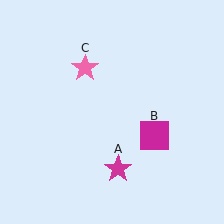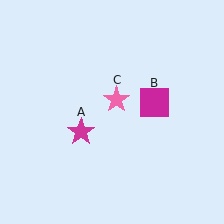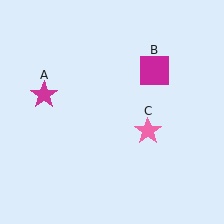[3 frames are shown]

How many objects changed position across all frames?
3 objects changed position: magenta star (object A), magenta square (object B), pink star (object C).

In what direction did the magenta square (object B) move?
The magenta square (object B) moved up.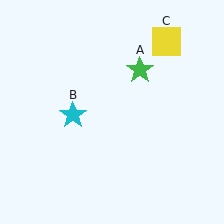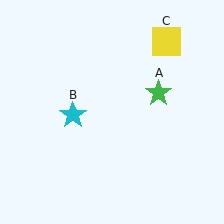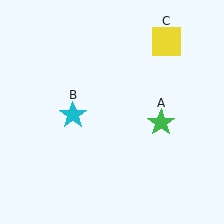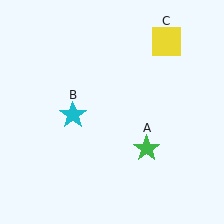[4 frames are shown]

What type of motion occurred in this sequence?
The green star (object A) rotated clockwise around the center of the scene.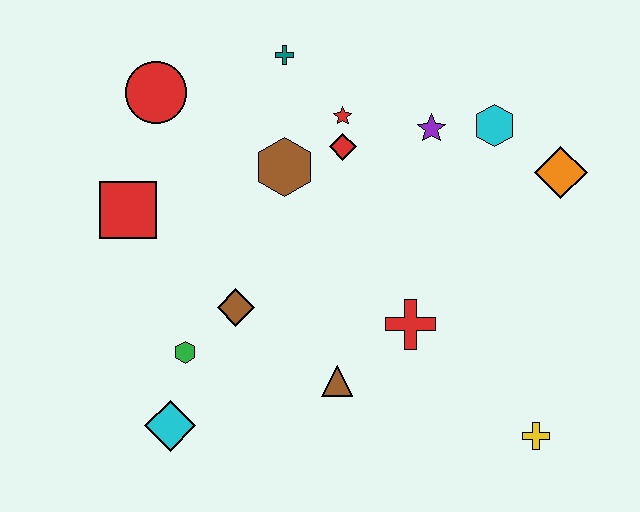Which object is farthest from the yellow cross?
The red circle is farthest from the yellow cross.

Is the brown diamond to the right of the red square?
Yes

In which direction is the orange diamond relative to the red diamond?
The orange diamond is to the right of the red diamond.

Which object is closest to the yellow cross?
The red cross is closest to the yellow cross.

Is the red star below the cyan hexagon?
No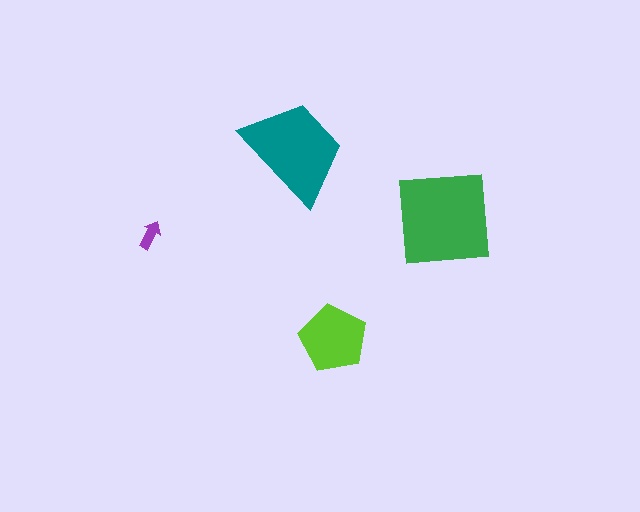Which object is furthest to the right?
The green square is rightmost.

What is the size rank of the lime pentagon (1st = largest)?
3rd.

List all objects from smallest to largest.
The purple arrow, the lime pentagon, the teal trapezoid, the green square.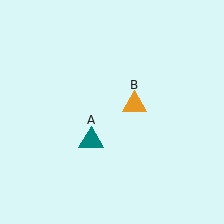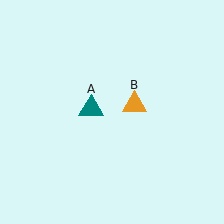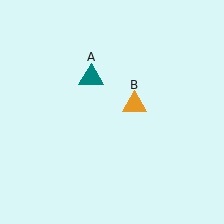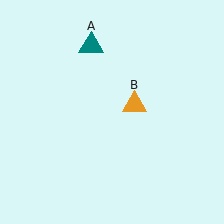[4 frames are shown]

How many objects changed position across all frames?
1 object changed position: teal triangle (object A).